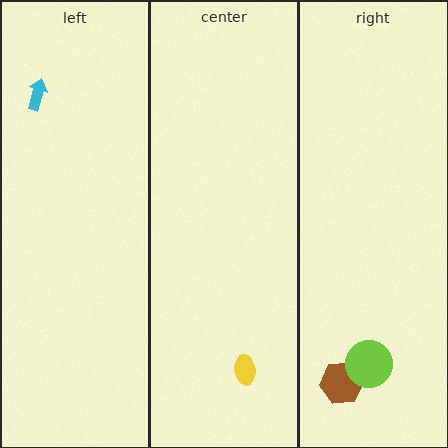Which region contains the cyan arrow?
The left region.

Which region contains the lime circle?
The right region.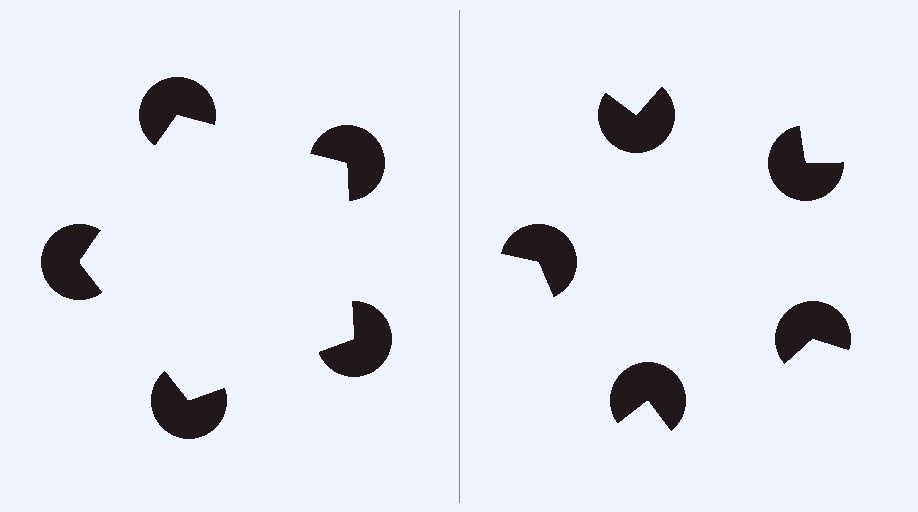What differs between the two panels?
The pac-man discs are positioned identically on both sides; only the wedge orientations differ. On the left they align to a pentagon; on the right they are misaligned.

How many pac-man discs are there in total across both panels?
10 — 5 on each side.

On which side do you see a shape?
An illusory pentagon appears on the left side. On the right side the wedge cuts are rotated, so no coherent shape forms.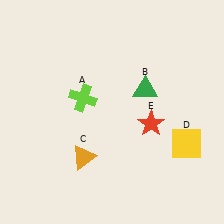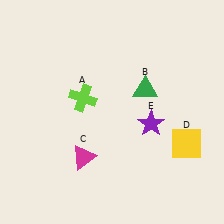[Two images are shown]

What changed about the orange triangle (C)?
In Image 1, C is orange. In Image 2, it changed to magenta.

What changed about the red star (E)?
In Image 1, E is red. In Image 2, it changed to purple.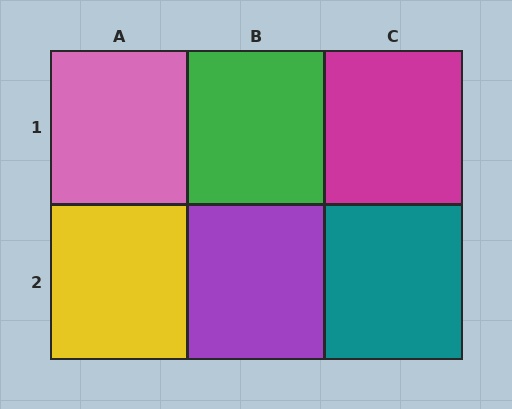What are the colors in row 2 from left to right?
Yellow, purple, teal.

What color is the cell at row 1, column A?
Pink.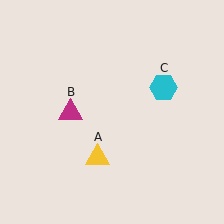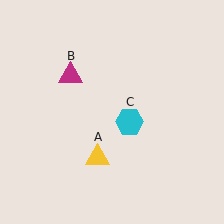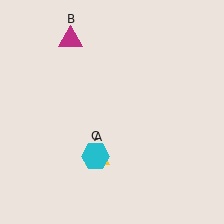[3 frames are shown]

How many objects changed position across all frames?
2 objects changed position: magenta triangle (object B), cyan hexagon (object C).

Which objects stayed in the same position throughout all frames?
Yellow triangle (object A) remained stationary.